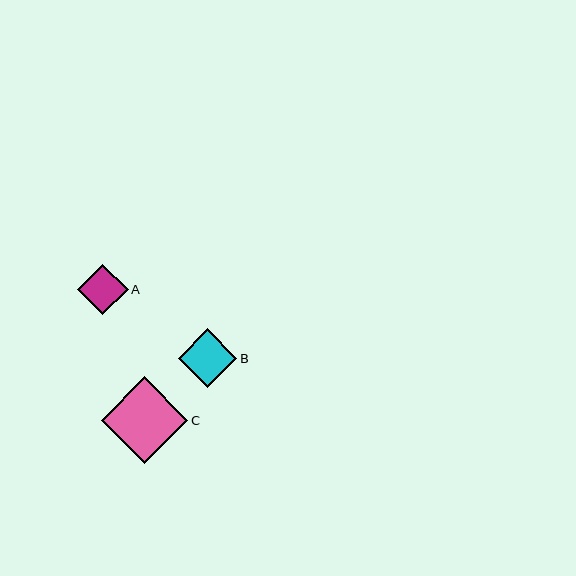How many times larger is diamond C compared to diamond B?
Diamond C is approximately 1.5 times the size of diamond B.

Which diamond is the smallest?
Diamond A is the smallest with a size of approximately 51 pixels.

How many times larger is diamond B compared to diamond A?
Diamond B is approximately 1.2 times the size of diamond A.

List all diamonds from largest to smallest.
From largest to smallest: C, B, A.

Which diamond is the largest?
Diamond C is the largest with a size of approximately 86 pixels.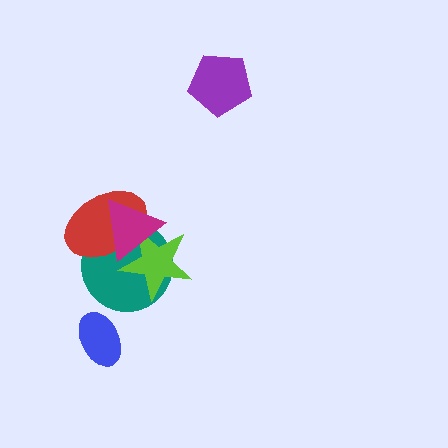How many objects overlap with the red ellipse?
3 objects overlap with the red ellipse.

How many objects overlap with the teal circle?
3 objects overlap with the teal circle.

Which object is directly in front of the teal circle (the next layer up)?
The lime star is directly in front of the teal circle.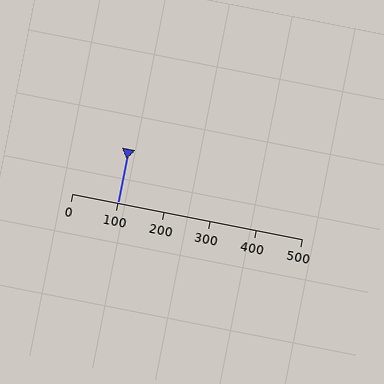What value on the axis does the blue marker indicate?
The marker indicates approximately 100.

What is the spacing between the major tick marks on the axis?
The major ticks are spaced 100 apart.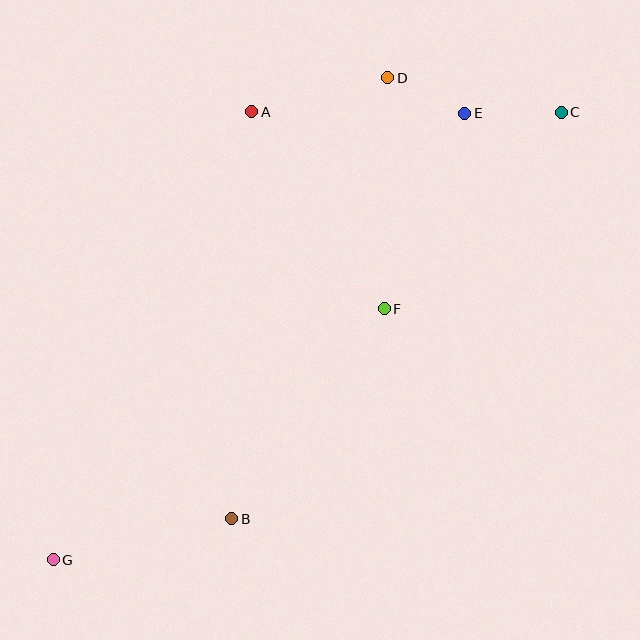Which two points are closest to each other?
Points D and E are closest to each other.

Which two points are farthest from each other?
Points C and G are farthest from each other.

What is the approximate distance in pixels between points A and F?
The distance between A and F is approximately 238 pixels.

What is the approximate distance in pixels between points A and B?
The distance between A and B is approximately 407 pixels.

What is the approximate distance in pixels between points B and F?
The distance between B and F is approximately 259 pixels.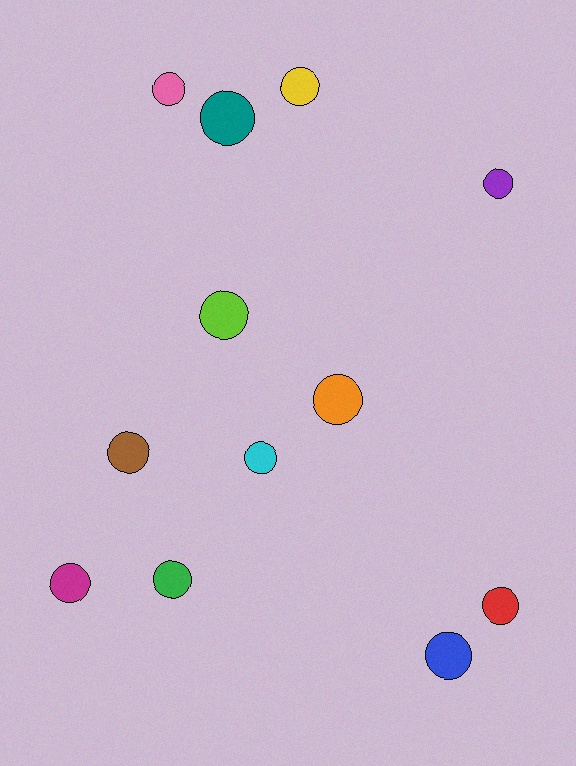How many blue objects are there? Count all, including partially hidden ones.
There is 1 blue object.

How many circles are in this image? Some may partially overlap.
There are 12 circles.